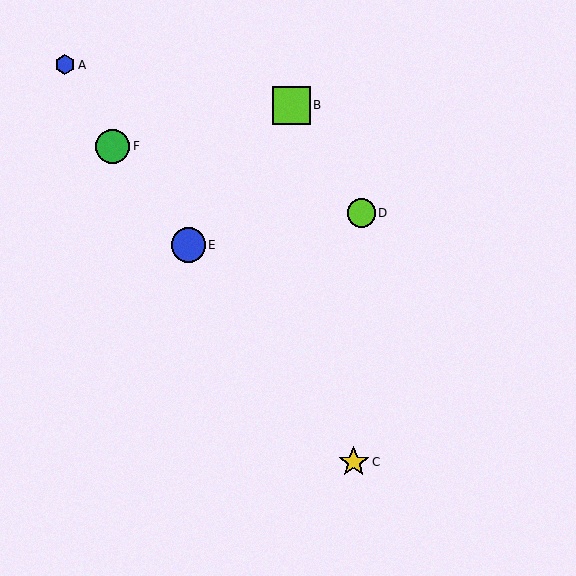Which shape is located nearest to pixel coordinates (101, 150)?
The green circle (labeled F) at (113, 146) is nearest to that location.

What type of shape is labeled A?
Shape A is a blue hexagon.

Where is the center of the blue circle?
The center of the blue circle is at (188, 245).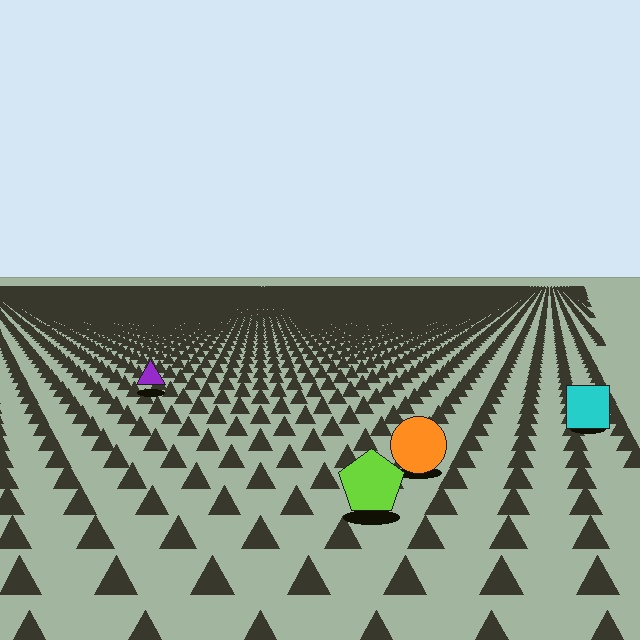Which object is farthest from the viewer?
The purple triangle is farthest from the viewer. It appears smaller and the ground texture around it is denser.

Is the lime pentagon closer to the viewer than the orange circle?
Yes. The lime pentagon is closer — you can tell from the texture gradient: the ground texture is coarser near it.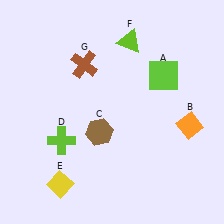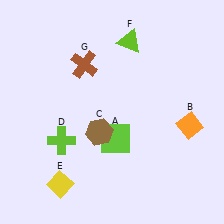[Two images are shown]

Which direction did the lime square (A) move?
The lime square (A) moved down.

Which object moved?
The lime square (A) moved down.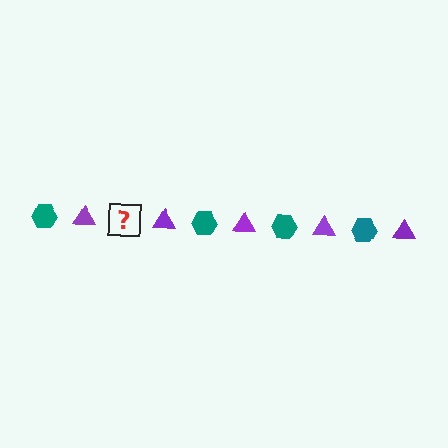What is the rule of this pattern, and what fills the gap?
The rule is that the pattern alternates between teal hexagon and purple triangle. The gap should be filled with a teal hexagon.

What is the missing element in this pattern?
The missing element is a teal hexagon.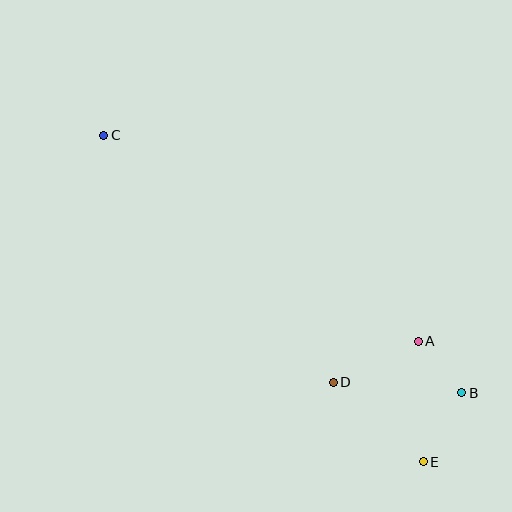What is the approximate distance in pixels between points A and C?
The distance between A and C is approximately 376 pixels.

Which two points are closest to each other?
Points A and B are closest to each other.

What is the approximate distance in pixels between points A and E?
The distance between A and E is approximately 121 pixels.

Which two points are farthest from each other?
Points C and E are farthest from each other.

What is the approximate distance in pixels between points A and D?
The distance between A and D is approximately 95 pixels.